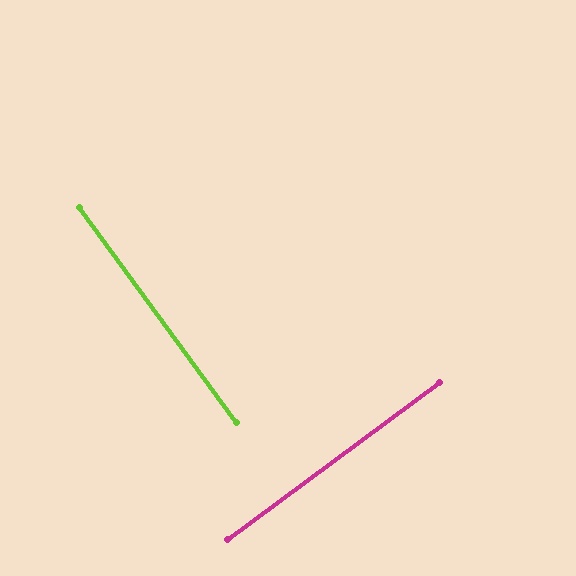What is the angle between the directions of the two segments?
Approximately 89 degrees.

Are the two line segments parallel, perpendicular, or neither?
Perpendicular — they meet at approximately 89°.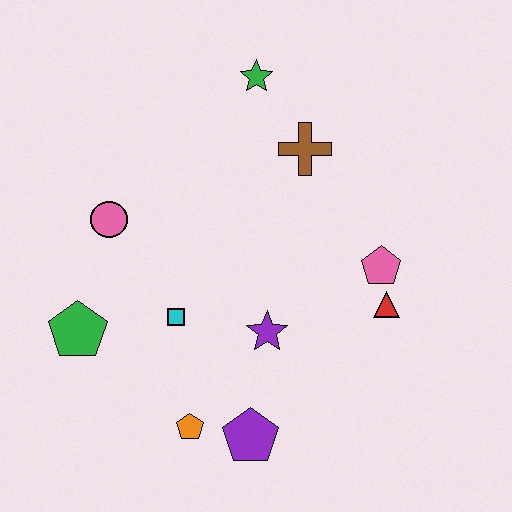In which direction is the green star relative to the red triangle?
The green star is above the red triangle.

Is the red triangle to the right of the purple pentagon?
Yes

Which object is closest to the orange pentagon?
The purple pentagon is closest to the orange pentagon.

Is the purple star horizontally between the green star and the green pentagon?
No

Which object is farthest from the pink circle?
The red triangle is farthest from the pink circle.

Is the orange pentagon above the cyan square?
No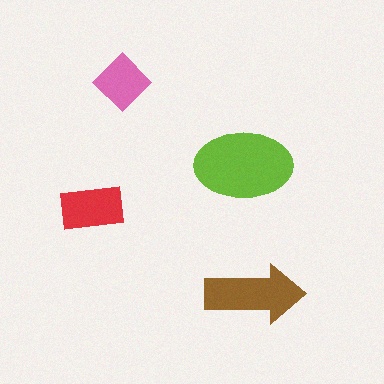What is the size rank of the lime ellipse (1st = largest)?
1st.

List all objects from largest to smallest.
The lime ellipse, the brown arrow, the red rectangle, the pink diamond.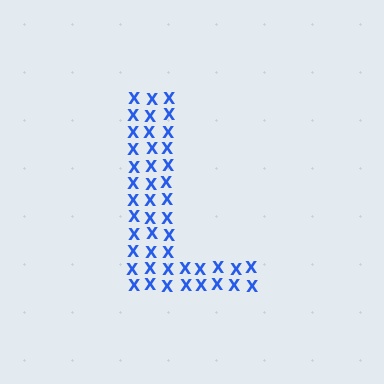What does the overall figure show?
The overall figure shows the letter L.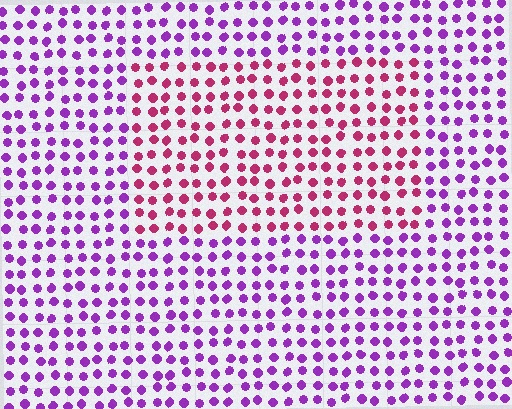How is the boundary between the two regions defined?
The boundary is defined purely by a slight shift in hue (about 47 degrees). Spacing, size, and orientation are identical on both sides.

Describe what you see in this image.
The image is filled with small purple elements in a uniform arrangement. A rectangle-shaped region is visible where the elements are tinted to a slightly different hue, forming a subtle color boundary.